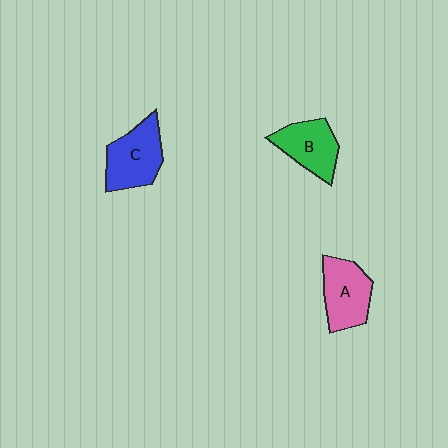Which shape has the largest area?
Shape C (blue).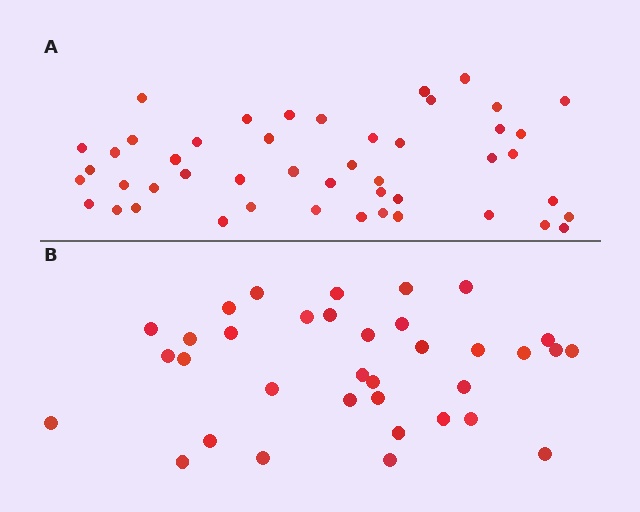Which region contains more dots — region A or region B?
Region A (the top region) has more dots.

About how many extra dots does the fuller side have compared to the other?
Region A has roughly 12 or so more dots than region B.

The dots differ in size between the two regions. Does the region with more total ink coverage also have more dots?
No. Region B has more total ink coverage because its dots are larger, but region A actually contains more individual dots. Total area can be misleading — the number of items is what matters here.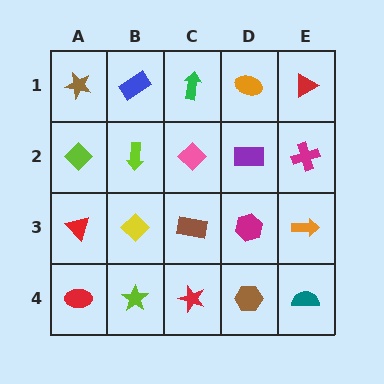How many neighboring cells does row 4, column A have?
2.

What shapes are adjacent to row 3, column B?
A lime arrow (row 2, column B), a lime star (row 4, column B), a red triangle (row 3, column A), a brown rectangle (row 3, column C).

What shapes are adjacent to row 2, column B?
A blue rectangle (row 1, column B), a yellow diamond (row 3, column B), a lime diamond (row 2, column A), a pink diamond (row 2, column C).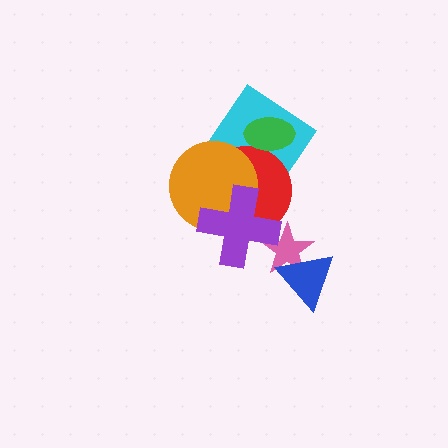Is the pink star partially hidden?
Yes, it is partially covered by another shape.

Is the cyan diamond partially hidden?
Yes, it is partially covered by another shape.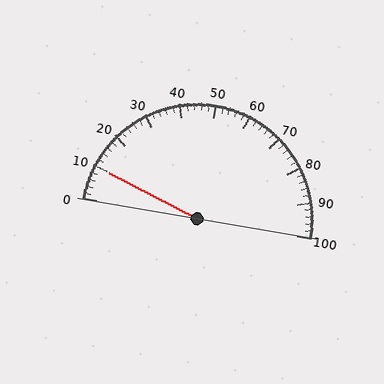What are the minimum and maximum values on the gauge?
The gauge ranges from 0 to 100.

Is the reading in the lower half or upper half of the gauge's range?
The reading is in the lower half of the range (0 to 100).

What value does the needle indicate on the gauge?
The needle indicates approximately 10.